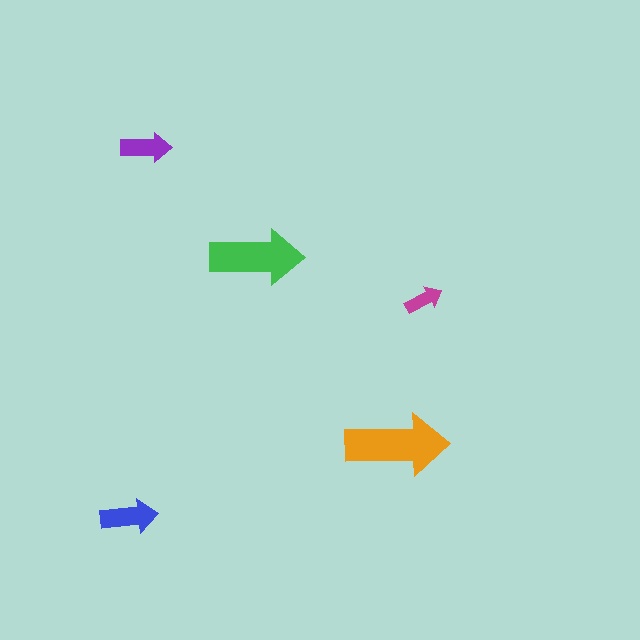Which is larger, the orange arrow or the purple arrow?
The orange one.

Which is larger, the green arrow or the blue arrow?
The green one.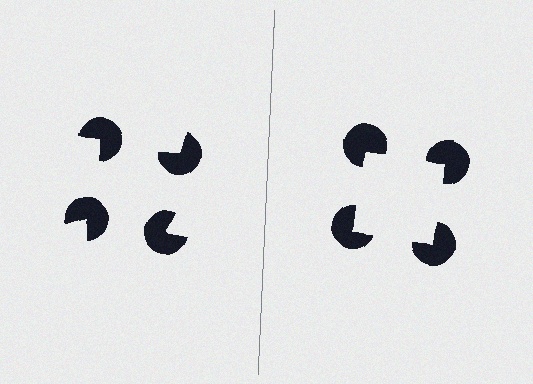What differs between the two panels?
The pac-man discs are positioned identically on both sides; only the wedge orientations differ. On the right they align to a square; on the left they are misaligned.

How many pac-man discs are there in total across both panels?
8 — 4 on each side.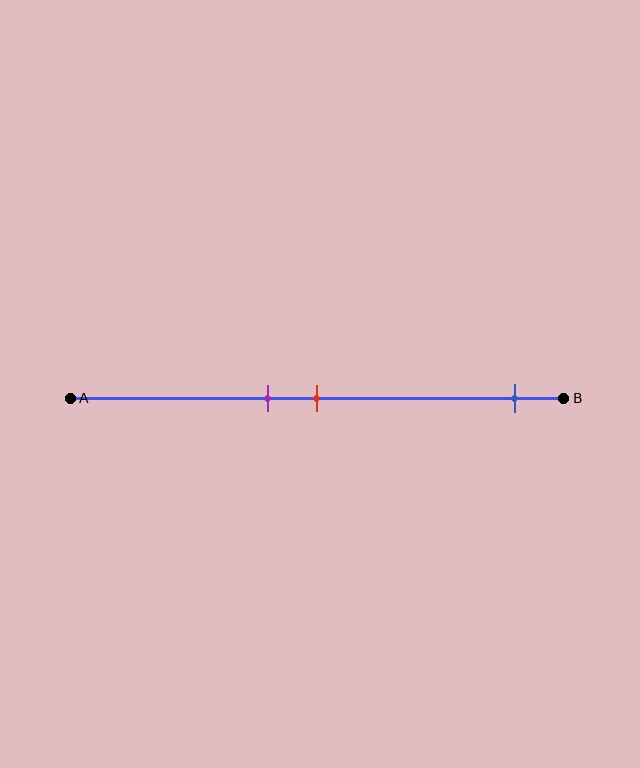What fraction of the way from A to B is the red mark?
The red mark is approximately 50% (0.5) of the way from A to B.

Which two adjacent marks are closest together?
The purple and red marks are the closest adjacent pair.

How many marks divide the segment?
There are 3 marks dividing the segment.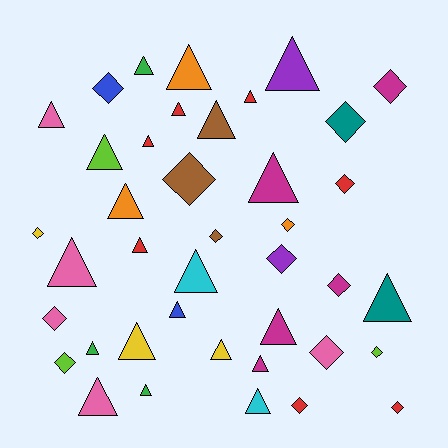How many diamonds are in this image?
There are 16 diamonds.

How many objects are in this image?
There are 40 objects.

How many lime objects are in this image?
There are 3 lime objects.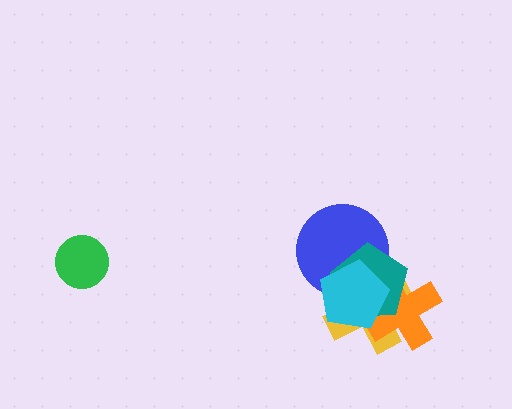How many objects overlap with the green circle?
0 objects overlap with the green circle.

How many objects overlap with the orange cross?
3 objects overlap with the orange cross.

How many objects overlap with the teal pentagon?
4 objects overlap with the teal pentagon.